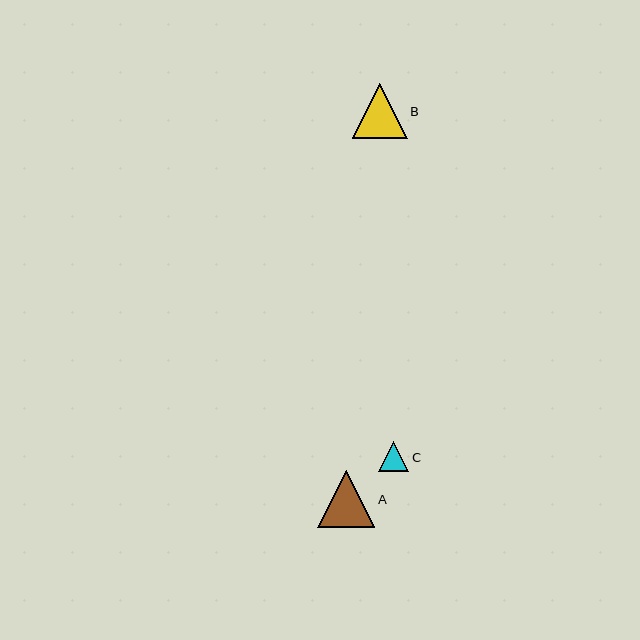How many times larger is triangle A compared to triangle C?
Triangle A is approximately 1.9 times the size of triangle C.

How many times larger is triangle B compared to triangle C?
Triangle B is approximately 1.8 times the size of triangle C.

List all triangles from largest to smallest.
From largest to smallest: A, B, C.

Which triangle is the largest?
Triangle A is the largest with a size of approximately 57 pixels.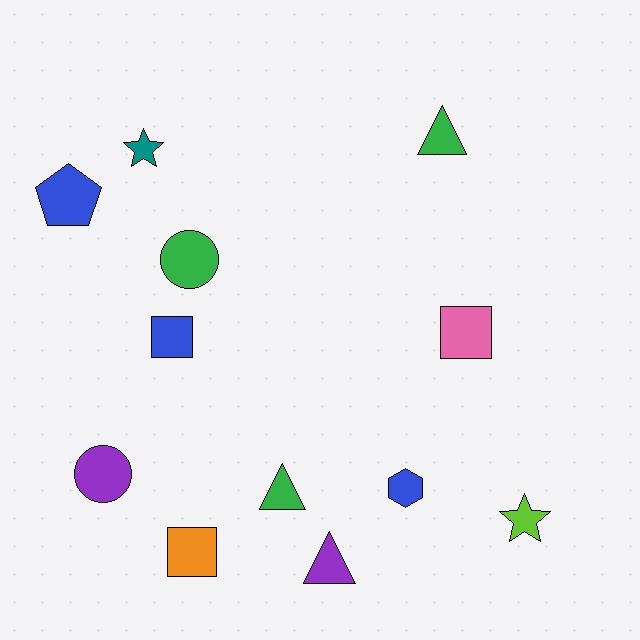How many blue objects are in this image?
There are 3 blue objects.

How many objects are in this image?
There are 12 objects.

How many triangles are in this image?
There are 3 triangles.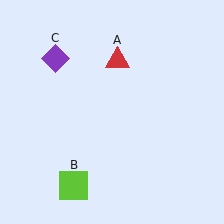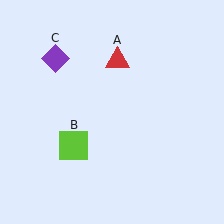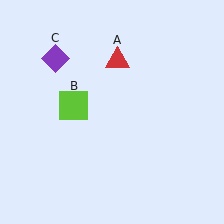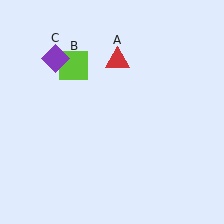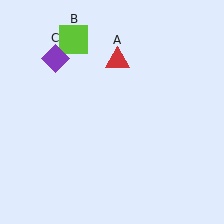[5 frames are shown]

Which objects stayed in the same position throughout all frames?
Red triangle (object A) and purple diamond (object C) remained stationary.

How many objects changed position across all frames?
1 object changed position: lime square (object B).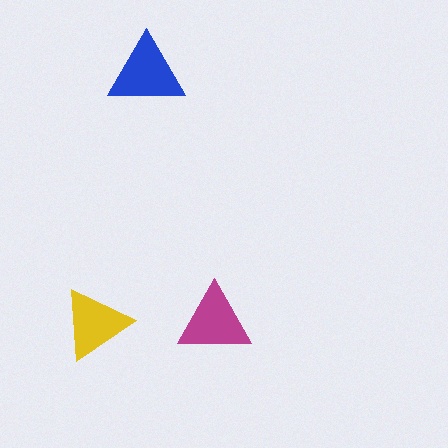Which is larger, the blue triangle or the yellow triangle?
The blue one.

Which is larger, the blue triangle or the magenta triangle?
The blue one.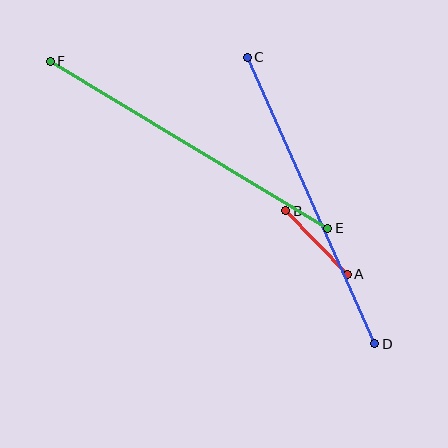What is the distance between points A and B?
The distance is approximately 88 pixels.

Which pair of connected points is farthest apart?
Points E and F are farthest apart.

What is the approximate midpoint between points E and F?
The midpoint is at approximately (189, 145) pixels.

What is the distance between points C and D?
The distance is approximately 314 pixels.